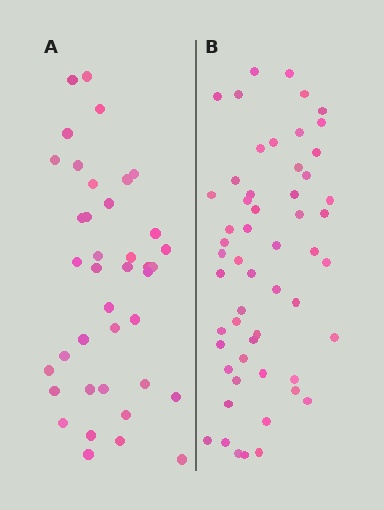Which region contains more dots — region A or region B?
Region B (the right region) has more dots.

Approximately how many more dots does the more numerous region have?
Region B has approximately 15 more dots than region A.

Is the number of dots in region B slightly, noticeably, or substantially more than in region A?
Region B has noticeably more, but not dramatically so. The ratio is roughly 1.4 to 1.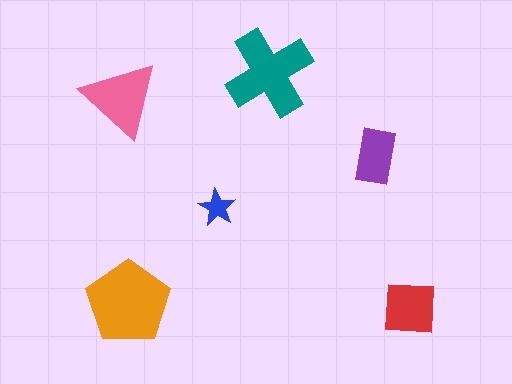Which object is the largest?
The orange pentagon.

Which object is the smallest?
The blue star.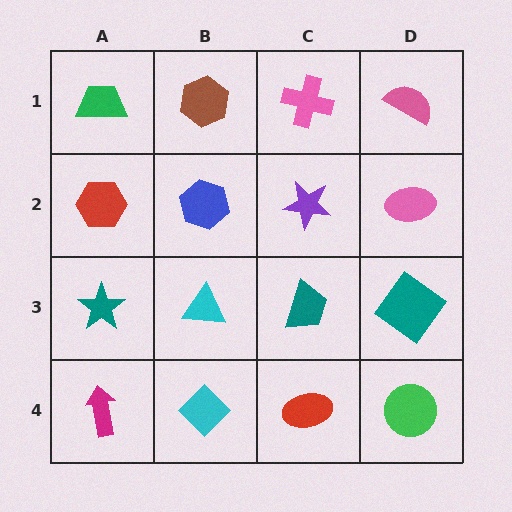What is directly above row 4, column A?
A teal star.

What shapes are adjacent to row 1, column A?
A red hexagon (row 2, column A), a brown hexagon (row 1, column B).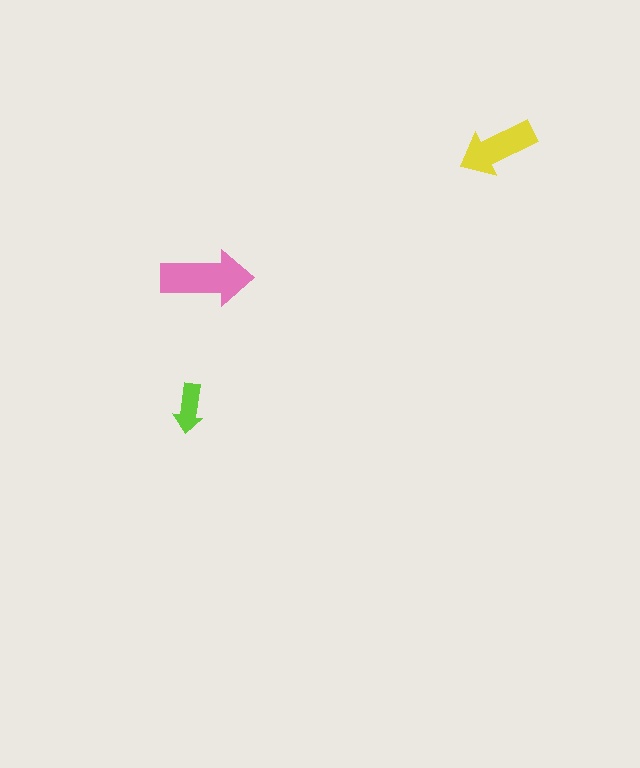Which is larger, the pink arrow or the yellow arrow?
The pink one.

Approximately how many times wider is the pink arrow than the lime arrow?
About 2 times wider.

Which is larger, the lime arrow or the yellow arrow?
The yellow one.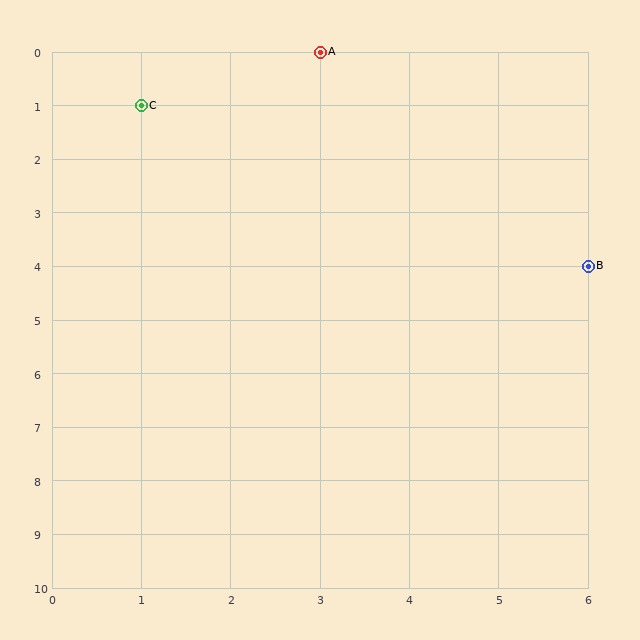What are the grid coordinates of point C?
Point C is at grid coordinates (1, 1).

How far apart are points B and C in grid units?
Points B and C are 5 columns and 3 rows apart (about 5.8 grid units diagonally).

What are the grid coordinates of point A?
Point A is at grid coordinates (3, 0).